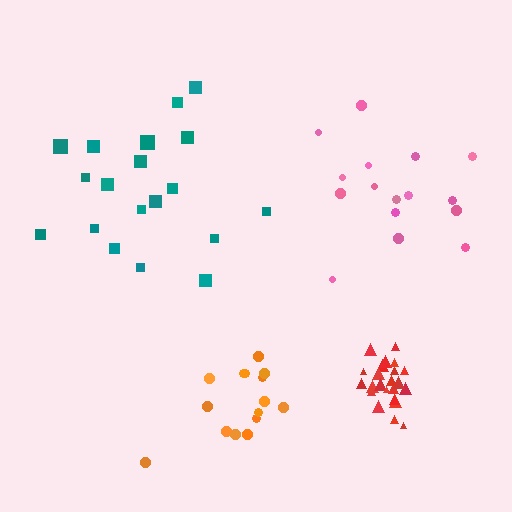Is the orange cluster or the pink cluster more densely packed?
Orange.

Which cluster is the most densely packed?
Red.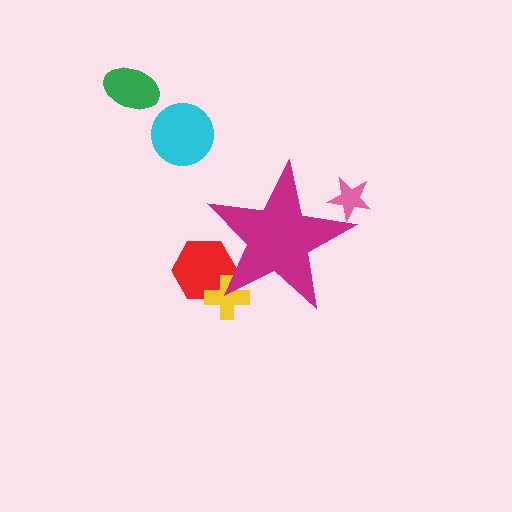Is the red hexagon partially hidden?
Yes, the red hexagon is partially hidden behind the magenta star.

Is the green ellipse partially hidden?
No, the green ellipse is fully visible.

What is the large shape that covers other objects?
A magenta star.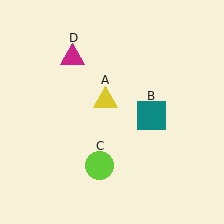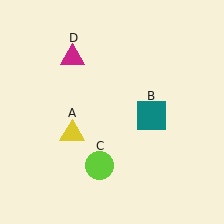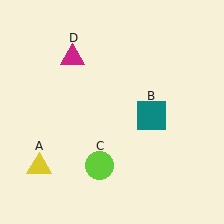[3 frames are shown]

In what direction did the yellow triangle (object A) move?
The yellow triangle (object A) moved down and to the left.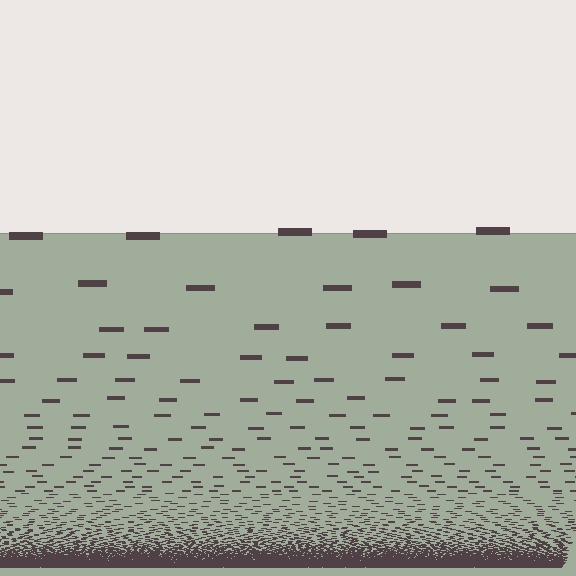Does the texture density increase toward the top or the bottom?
Density increases toward the bottom.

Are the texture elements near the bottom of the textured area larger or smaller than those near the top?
Smaller. The gradient is inverted — elements near the bottom are smaller and denser.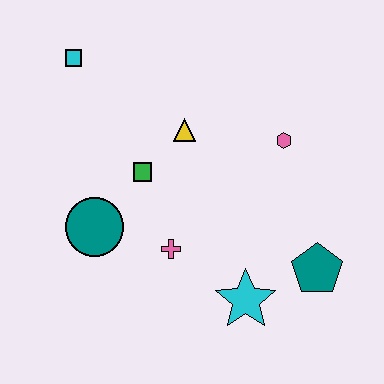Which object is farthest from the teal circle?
The teal pentagon is farthest from the teal circle.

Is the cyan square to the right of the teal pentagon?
No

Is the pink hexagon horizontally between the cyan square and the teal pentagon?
Yes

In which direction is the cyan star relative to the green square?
The cyan star is below the green square.